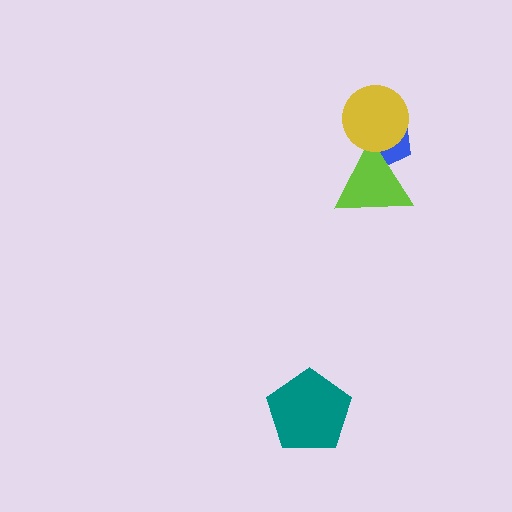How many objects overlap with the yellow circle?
2 objects overlap with the yellow circle.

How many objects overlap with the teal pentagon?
0 objects overlap with the teal pentagon.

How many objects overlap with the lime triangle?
2 objects overlap with the lime triangle.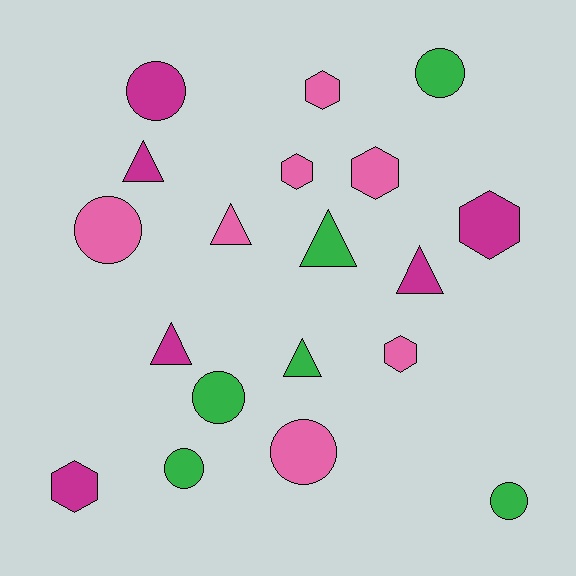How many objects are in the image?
There are 19 objects.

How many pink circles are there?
There are 2 pink circles.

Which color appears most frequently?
Pink, with 7 objects.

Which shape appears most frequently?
Circle, with 7 objects.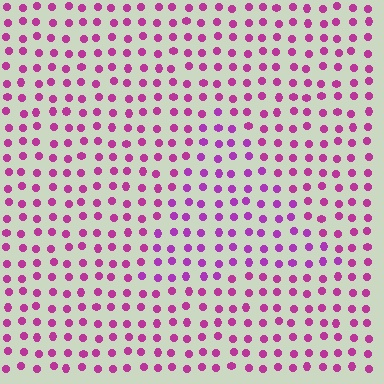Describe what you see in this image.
The image is filled with small magenta elements in a uniform arrangement. A triangle-shaped region is visible where the elements are tinted to a slightly different hue, forming a subtle color boundary.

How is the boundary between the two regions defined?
The boundary is defined purely by a slight shift in hue (about 21 degrees). Spacing, size, and orientation are identical on both sides.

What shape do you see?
I see a triangle.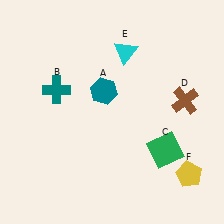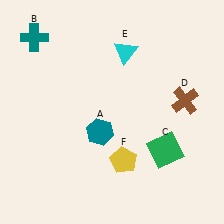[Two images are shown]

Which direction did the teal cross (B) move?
The teal cross (B) moved up.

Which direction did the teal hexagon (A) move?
The teal hexagon (A) moved down.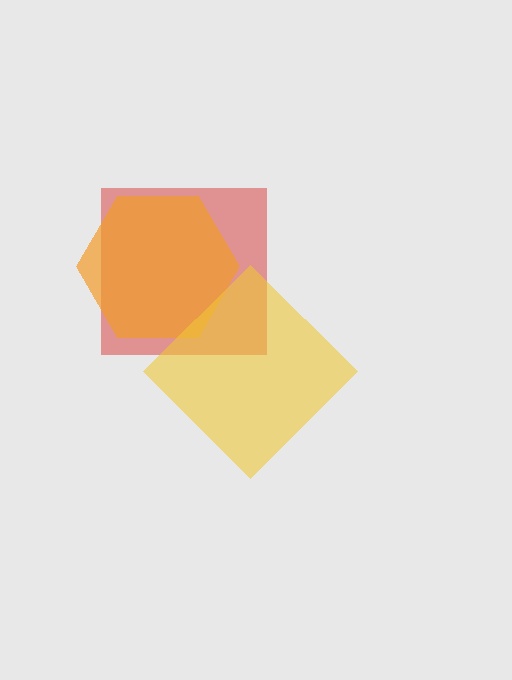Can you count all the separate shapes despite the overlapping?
Yes, there are 3 separate shapes.